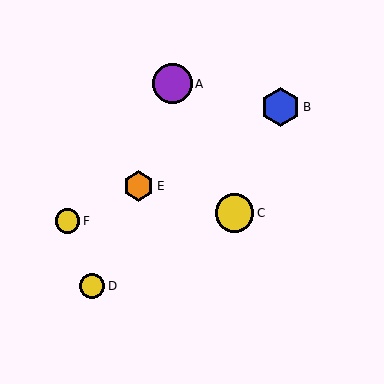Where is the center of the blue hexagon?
The center of the blue hexagon is at (280, 107).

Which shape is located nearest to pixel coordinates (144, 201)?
The orange hexagon (labeled E) at (139, 186) is nearest to that location.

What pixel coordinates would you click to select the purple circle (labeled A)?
Click at (173, 84) to select the purple circle A.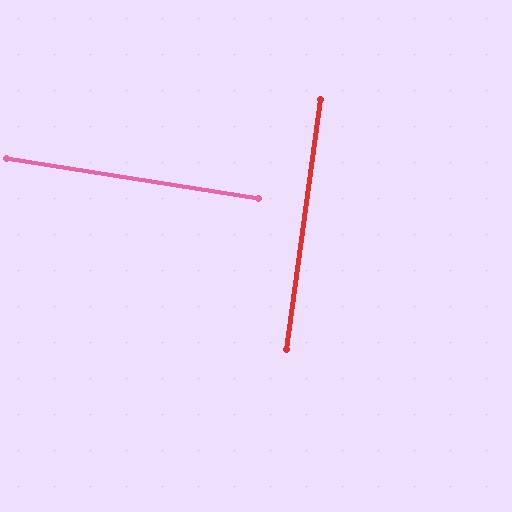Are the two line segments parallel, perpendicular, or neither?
Perpendicular — they meet at approximately 89°.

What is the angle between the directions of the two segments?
Approximately 89 degrees.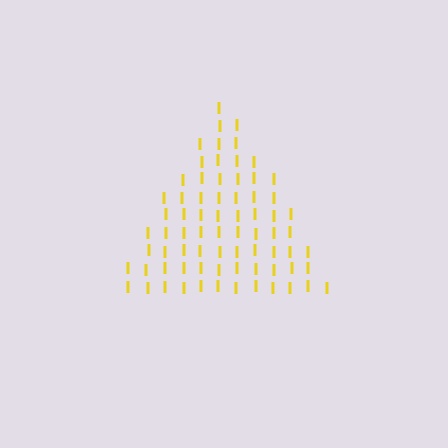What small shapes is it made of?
It is made of small letter I's.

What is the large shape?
The large shape is a triangle.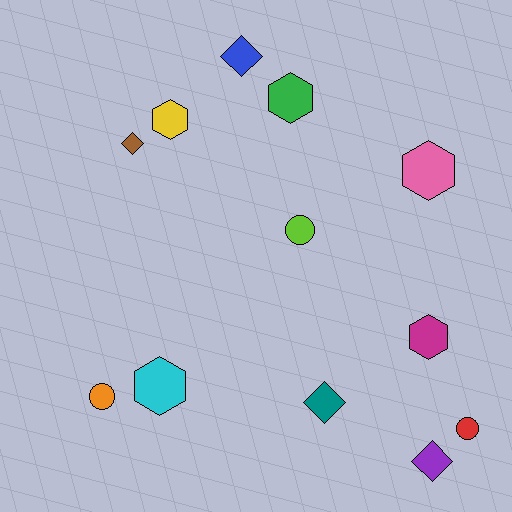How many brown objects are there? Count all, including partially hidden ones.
There is 1 brown object.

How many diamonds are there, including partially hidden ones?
There are 4 diamonds.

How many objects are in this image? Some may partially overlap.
There are 12 objects.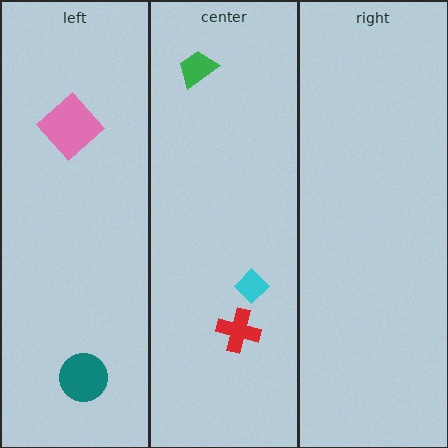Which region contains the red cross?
The center region.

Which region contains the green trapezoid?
The center region.